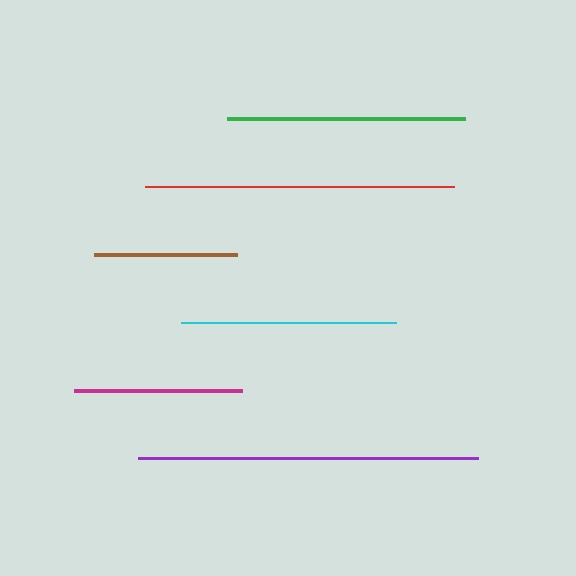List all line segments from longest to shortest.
From longest to shortest: purple, red, green, cyan, magenta, brown.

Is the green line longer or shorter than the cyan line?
The green line is longer than the cyan line.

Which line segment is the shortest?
The brown line is the shortest at approximately 143 pixels.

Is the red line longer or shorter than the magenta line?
The red line is longer than the magenta line.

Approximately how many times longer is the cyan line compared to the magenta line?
The cyan line is approximately 1.3 times the length of the magenta line.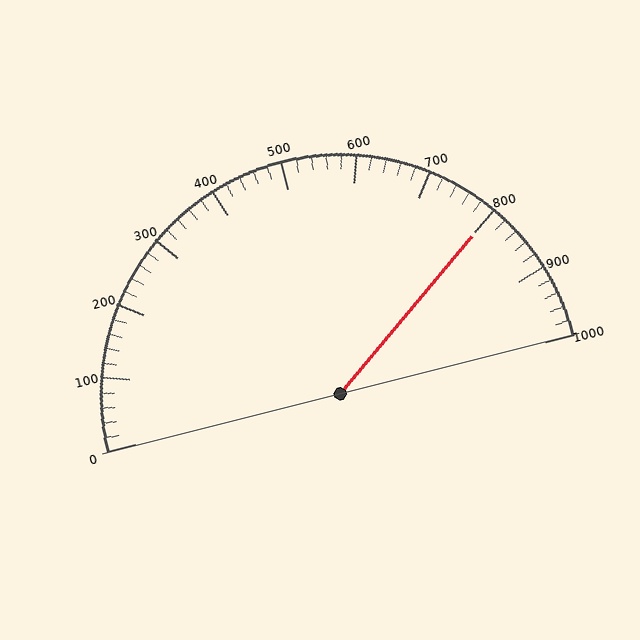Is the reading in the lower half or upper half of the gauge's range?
The reading is in the upper half of the range (0 to 1000).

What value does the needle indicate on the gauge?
The needle indicates approximately 800.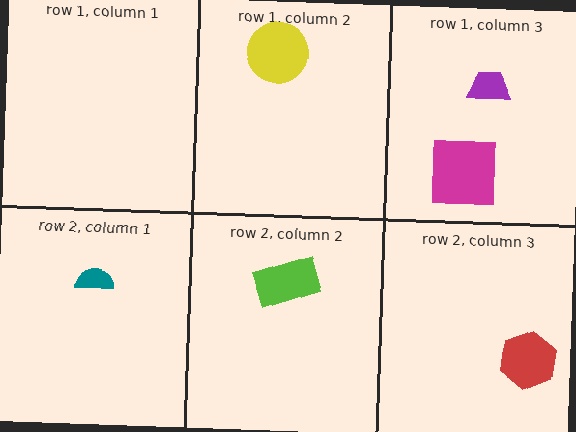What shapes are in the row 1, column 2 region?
The yellow circle.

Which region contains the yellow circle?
The row 1, column 2 region.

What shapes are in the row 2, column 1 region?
The teal semicircle.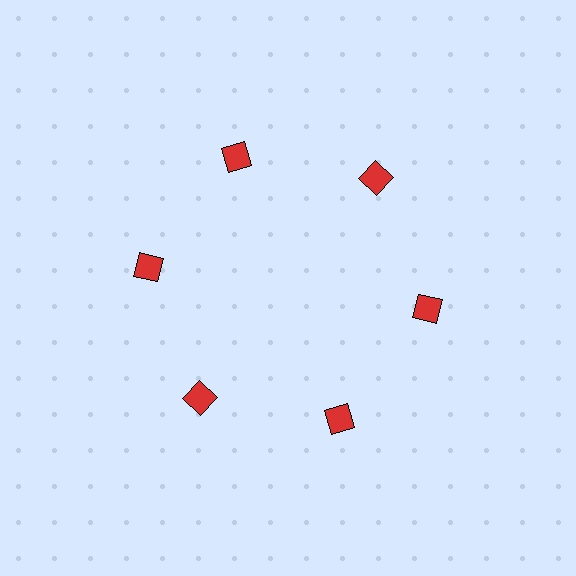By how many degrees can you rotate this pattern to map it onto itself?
The pattern maps onto itself every 60 degrees of rotation.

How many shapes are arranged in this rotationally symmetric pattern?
There are 6 shapes, arranged in 6 groups of 1.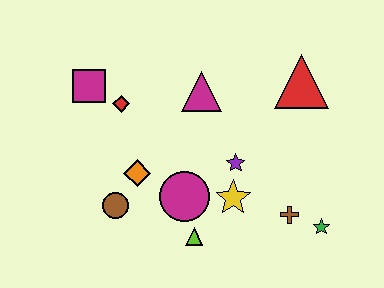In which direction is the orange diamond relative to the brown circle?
The orange diamond is above the brown circle.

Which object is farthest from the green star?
The magenta square is farthest from the green star.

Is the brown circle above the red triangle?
No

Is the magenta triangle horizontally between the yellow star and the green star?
No